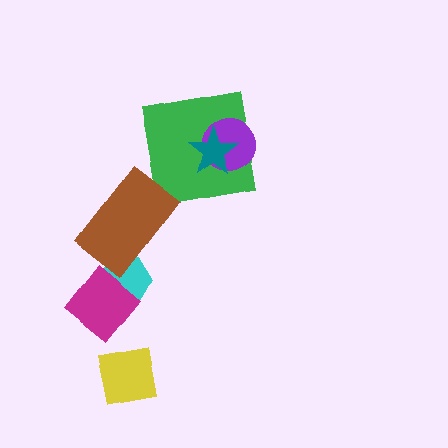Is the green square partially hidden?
Yes, it is partially covered by another shape.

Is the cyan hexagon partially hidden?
Yes, it is partially covered by another shape.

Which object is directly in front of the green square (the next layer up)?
The purple circle is directly in front of the green square.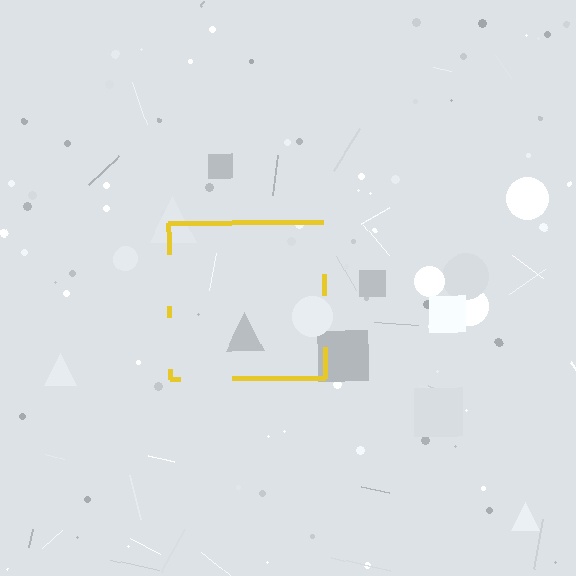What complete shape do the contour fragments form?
The contour fragments form a square.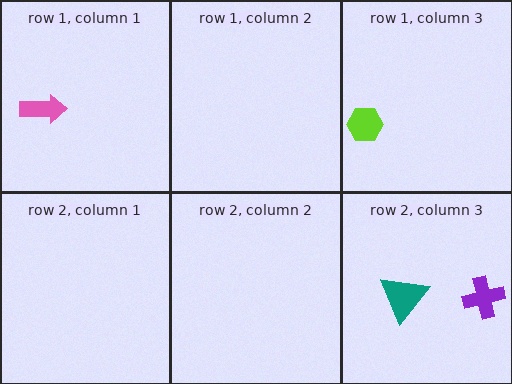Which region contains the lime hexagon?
The row 1, column 3 region.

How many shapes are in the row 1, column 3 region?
1.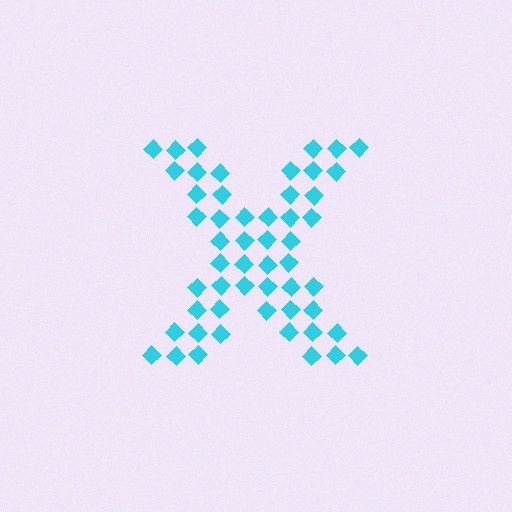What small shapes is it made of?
It is made of small diamonds.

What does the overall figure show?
The overall figure shows the letter X.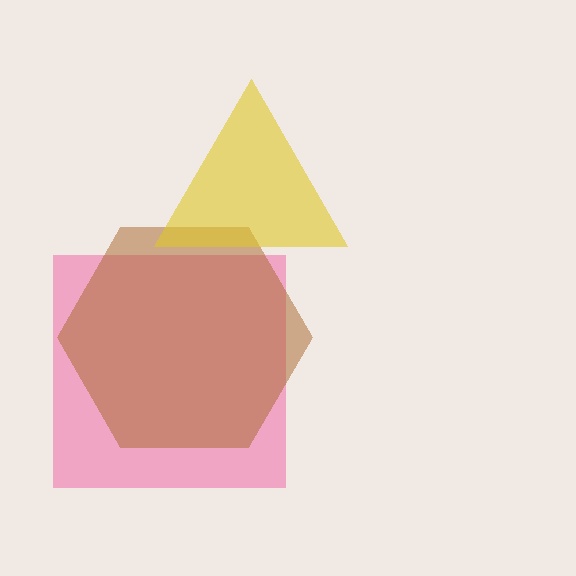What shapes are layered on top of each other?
The layered shapes are: a pink square, a brown hexagon, a yellow triangle.